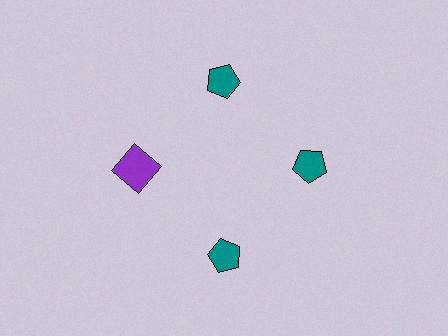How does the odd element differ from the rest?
It differs in both color (purple instead of teal) and shape (square instead of pentagon).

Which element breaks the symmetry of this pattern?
The purple square at roughly the 9 o'clock position breaks the symmetry. All other shapes are teal pentagons.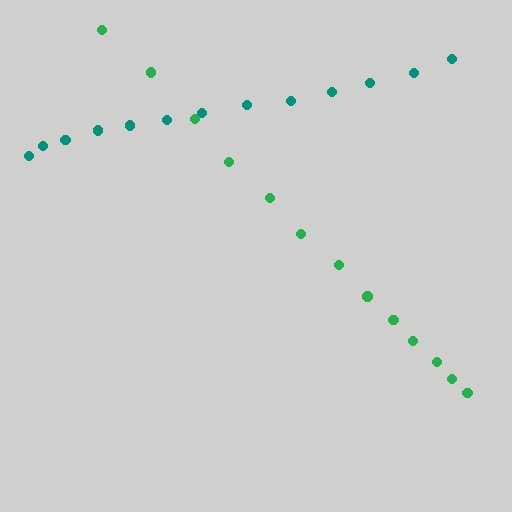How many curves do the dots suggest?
There are 2 distinct paths.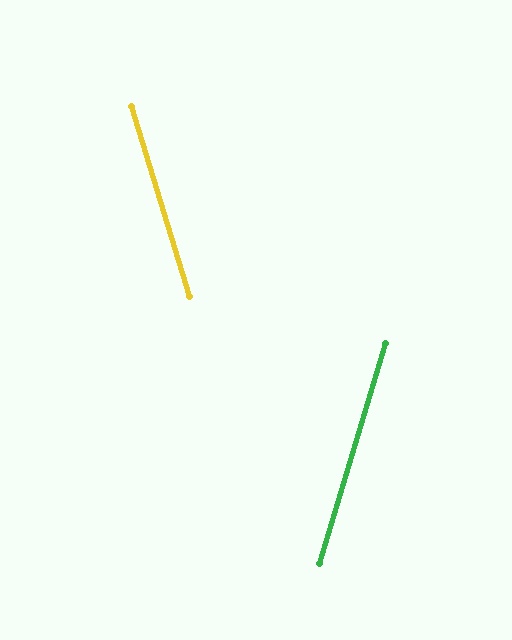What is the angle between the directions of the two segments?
Approximately 34 degrees.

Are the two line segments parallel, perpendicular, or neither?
Neither parallel nor perpendicular — they differ by about 34°.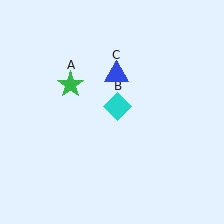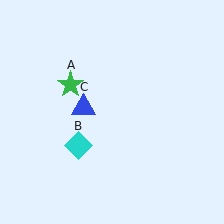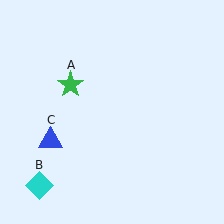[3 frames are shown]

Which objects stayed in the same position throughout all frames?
Green star (object A) remained stationary.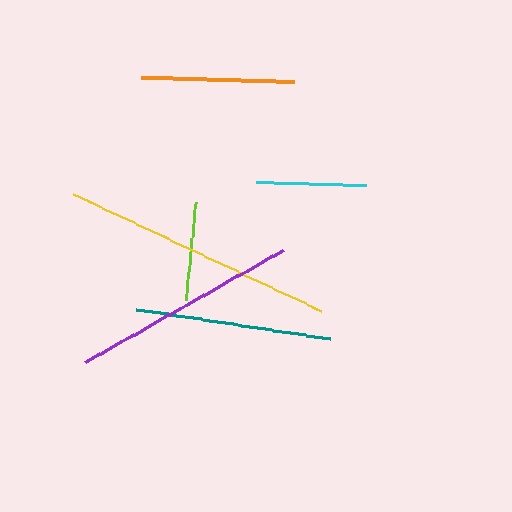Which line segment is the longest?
The yellow line is the longest at approximately 276 pixels.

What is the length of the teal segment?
The teal segment is approximately 195 pixels long.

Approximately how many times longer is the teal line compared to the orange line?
The teal line is approximately 1.3 times the length of the orange line.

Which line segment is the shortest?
The lime line is the shortest at approximately 98 pixels.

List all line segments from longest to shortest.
From longest to shortest: yellow, purple, teal, orange, cyan, lime.